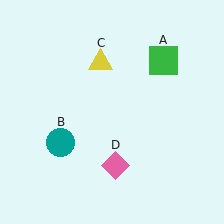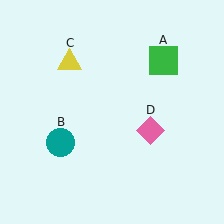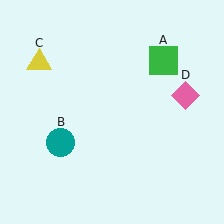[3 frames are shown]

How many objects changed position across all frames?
2 objects changed position: yellow triangle (object C), pink diamond (object D).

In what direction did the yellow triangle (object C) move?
The yellow triangle (object C) moved left.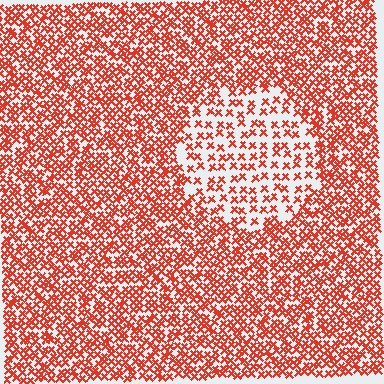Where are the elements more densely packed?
The elements are more densely packed outside the circle boundary.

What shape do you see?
I see a circle.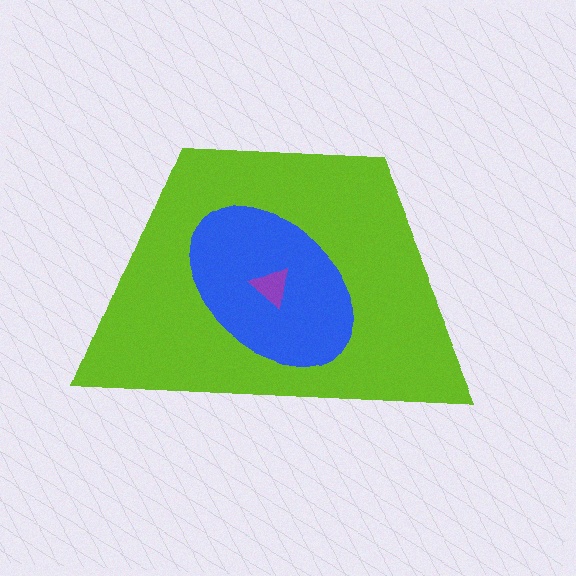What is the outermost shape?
The lime trapezoid.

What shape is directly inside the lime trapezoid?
The blue ellipse.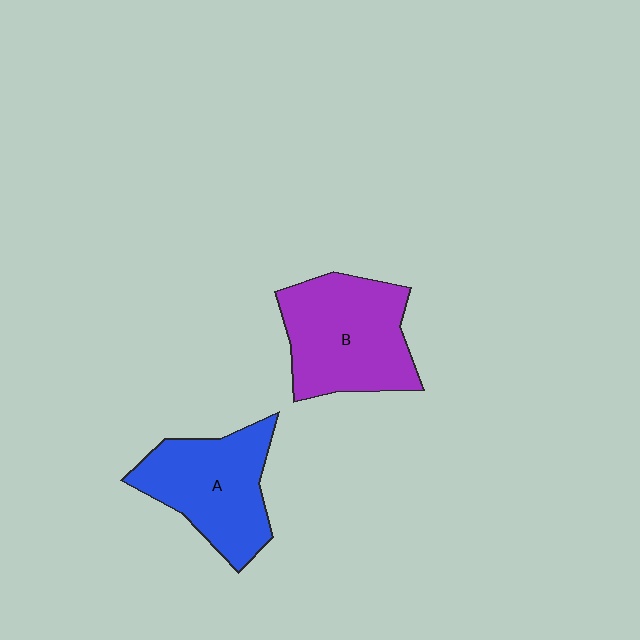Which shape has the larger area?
Shape B (purple).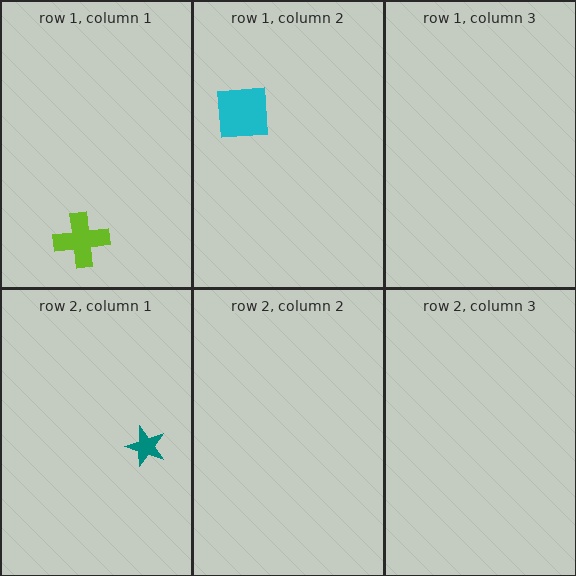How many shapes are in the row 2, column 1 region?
1.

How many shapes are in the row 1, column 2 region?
1.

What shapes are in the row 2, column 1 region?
The teal star.